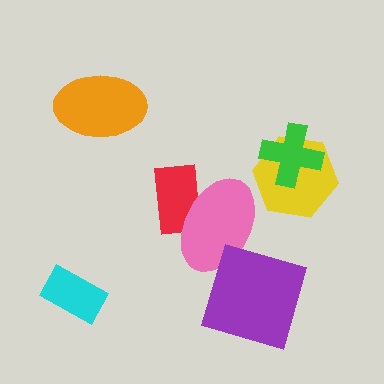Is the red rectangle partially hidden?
Yes, it is partially covered by another shape.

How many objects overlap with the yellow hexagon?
1 object overlaps with the yellow hexagon.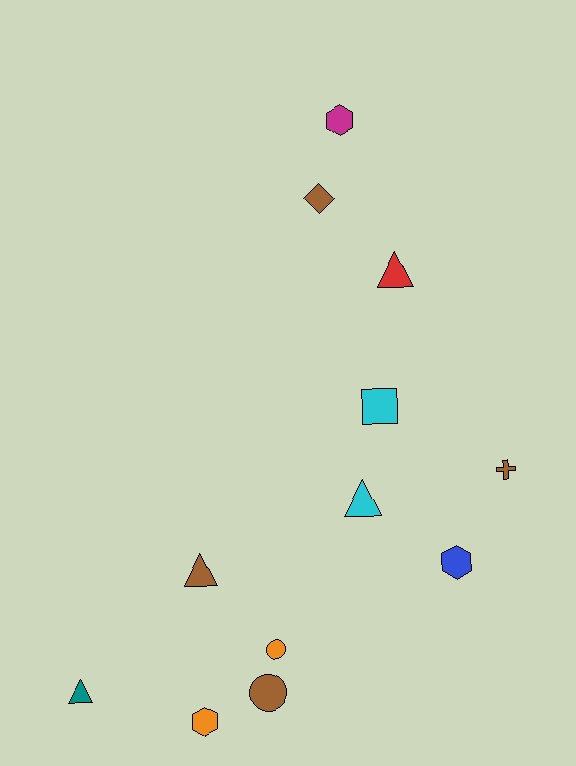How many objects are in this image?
There are 12 objects.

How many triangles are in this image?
There are 4 triangles.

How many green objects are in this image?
There are no green objects.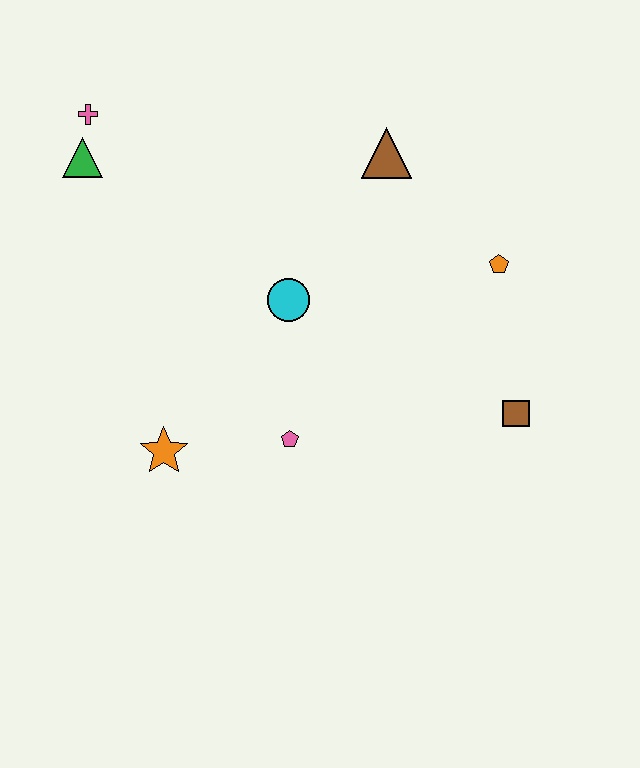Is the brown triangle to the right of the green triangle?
Yes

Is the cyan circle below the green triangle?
Yes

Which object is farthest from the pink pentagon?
The pink cross is farthest from the pink pentagon.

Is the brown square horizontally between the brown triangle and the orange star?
No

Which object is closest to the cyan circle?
The pink pentagon is closest to the cyan circle.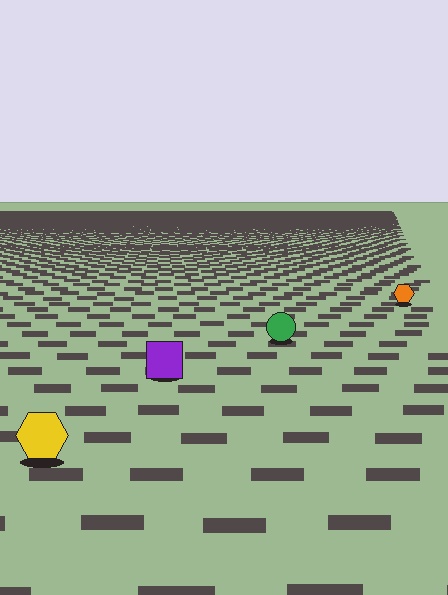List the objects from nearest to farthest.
From nearest to farthest: the yellow hexagon, the purple square, the green circle, the orange hexagon.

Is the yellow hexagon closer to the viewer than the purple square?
Yes. The yellow hexagon is closer — you can tell from the texture gradient: the ground texture is coarser near it.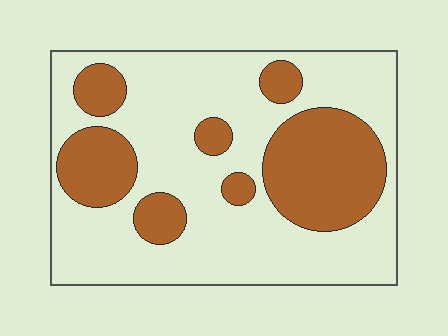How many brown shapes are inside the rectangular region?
7.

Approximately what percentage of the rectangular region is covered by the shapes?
Approximately 30%.